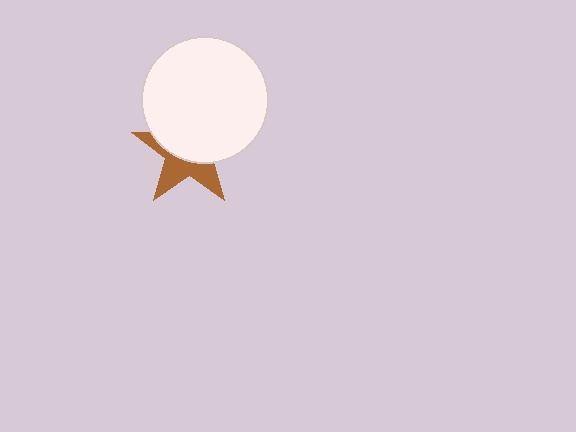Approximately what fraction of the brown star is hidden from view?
Roughly 58% of the brown star is hidden behind the white circle.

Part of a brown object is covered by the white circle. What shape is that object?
It is a star.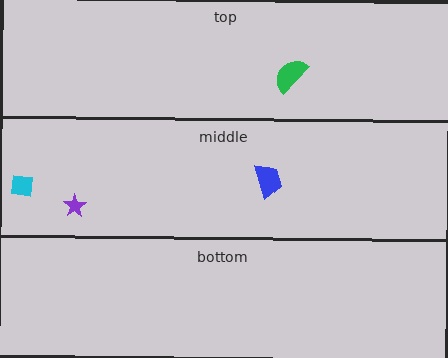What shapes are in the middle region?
The cyan square, the purple star, the blue trapezoid.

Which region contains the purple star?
The middle region.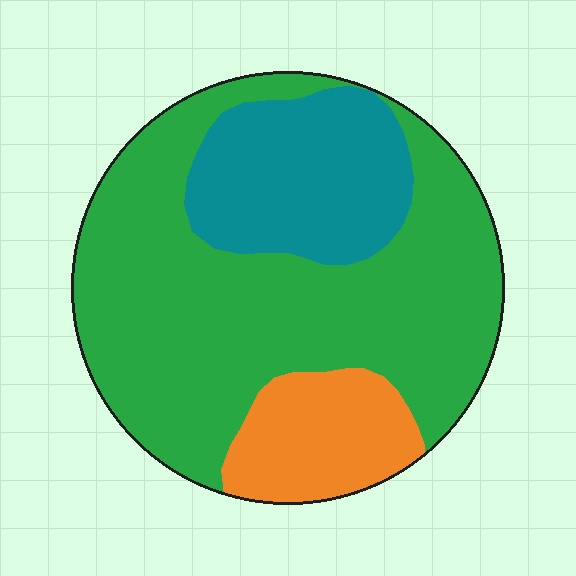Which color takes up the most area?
Green, at roughly 65%.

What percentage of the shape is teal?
Teal takes up about one fifth (1/5) of the shape.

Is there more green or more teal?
Green.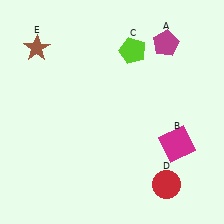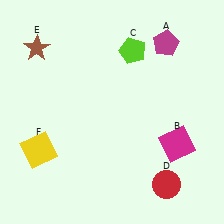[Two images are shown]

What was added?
A yellow square (F) was added in Image 2.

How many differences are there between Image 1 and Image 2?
There is 1 difference between the two images.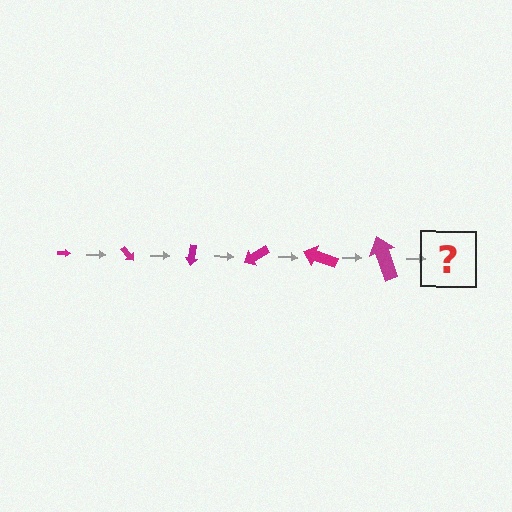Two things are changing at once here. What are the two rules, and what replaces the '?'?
The two rules are that the arrow grows larger each step and it rotates 50 degrees each step. The '?' should be an arrow, larger than the previous one and rotated 300 degrees from the start.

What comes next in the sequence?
The next element should be an arrow, larger than the previous one and rotated 300 degrees from the start.